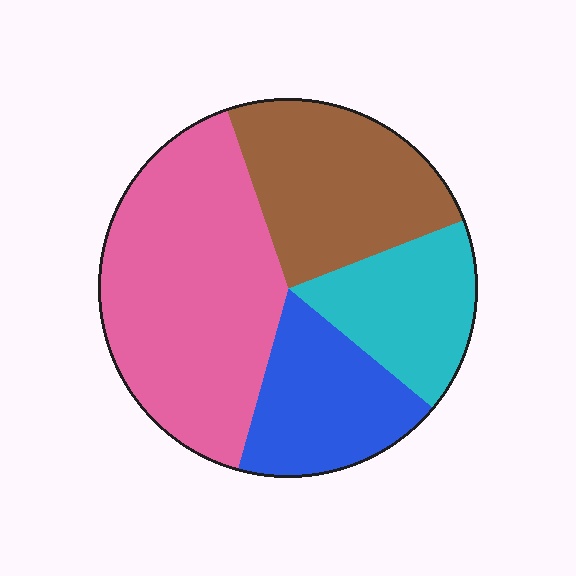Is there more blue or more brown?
Brown.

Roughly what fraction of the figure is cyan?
Cyan takes up about one sixth (1/6) of the figure.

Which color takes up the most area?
Pink, at roughly 40%.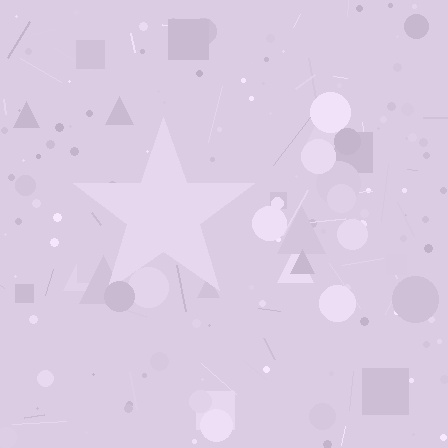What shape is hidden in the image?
A star is hidden in the image.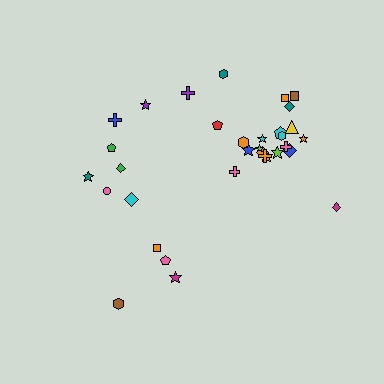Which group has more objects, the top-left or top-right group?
The top-right group.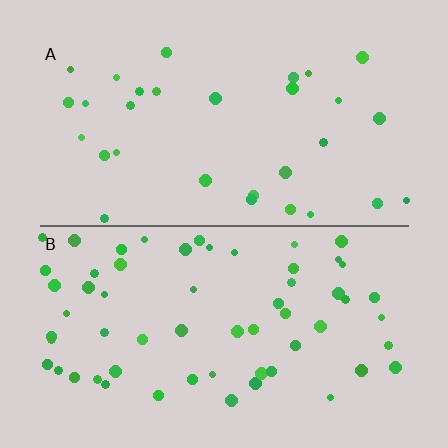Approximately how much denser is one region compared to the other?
Approximately 2.0× — region B over region A.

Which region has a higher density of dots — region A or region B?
B (the bottom).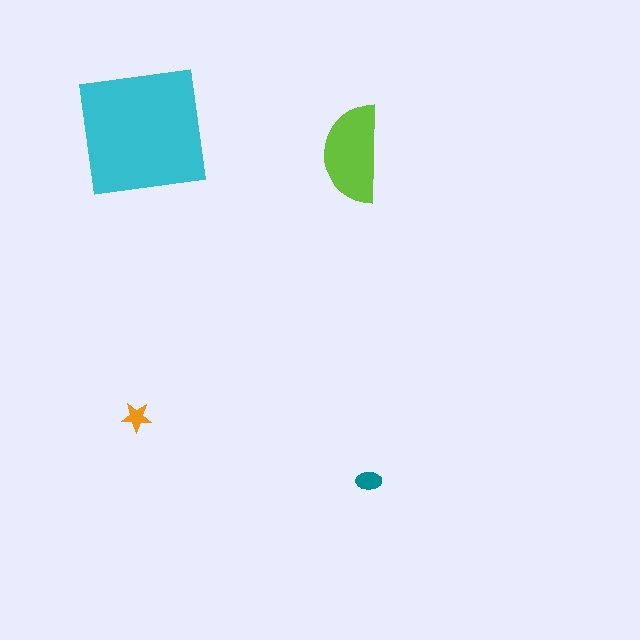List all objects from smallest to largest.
The orange star, the teal ellipse, the lime semicircle, the cyan square.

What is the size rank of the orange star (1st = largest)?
4th.